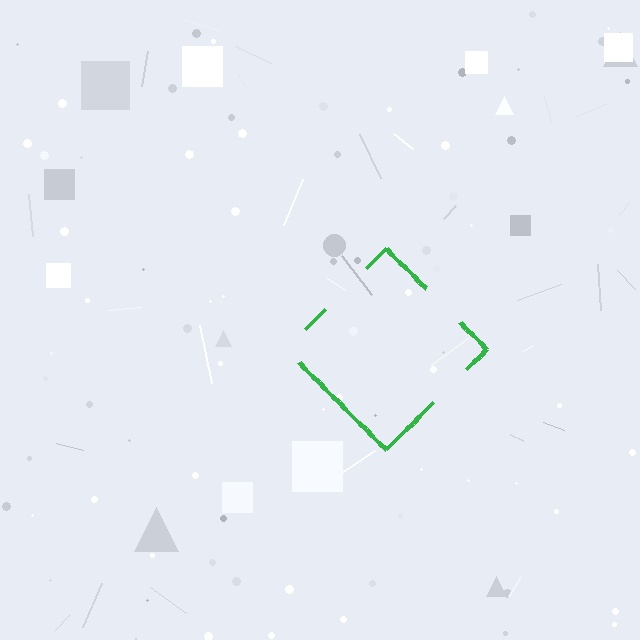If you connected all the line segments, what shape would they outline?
They would outline a diamond.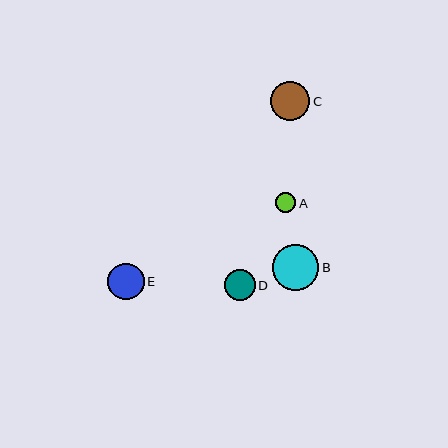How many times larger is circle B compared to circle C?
Circle B is approximately 1.2 times the size of circle C.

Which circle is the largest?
Circle B is the largest with a size of approximately 46 pixels.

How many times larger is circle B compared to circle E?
Circle B is approximately 1.3 times the size of circle E.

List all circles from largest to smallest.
From largest to smallest: B, C, E, D, A.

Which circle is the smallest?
Circle A is the smallest with a size of approximately 20 pixels.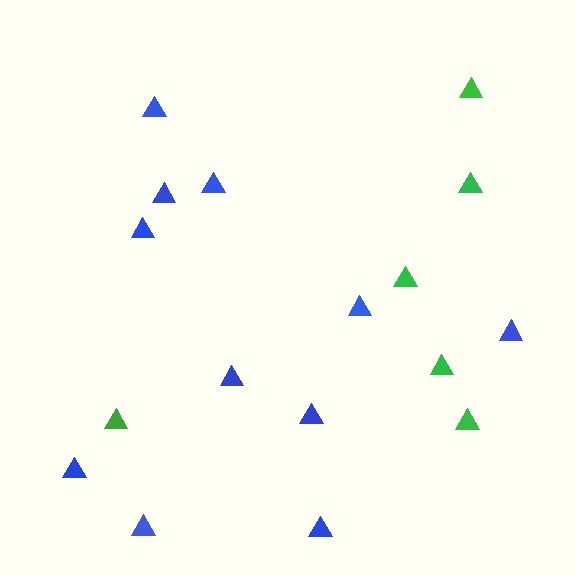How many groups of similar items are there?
There are 2 groups: one group of blue triangles (11) and one group of green triangles (6).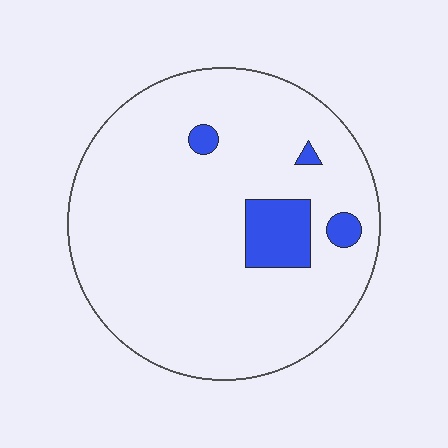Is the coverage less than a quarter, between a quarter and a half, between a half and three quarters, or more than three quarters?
Less than a quarter.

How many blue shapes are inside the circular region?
4.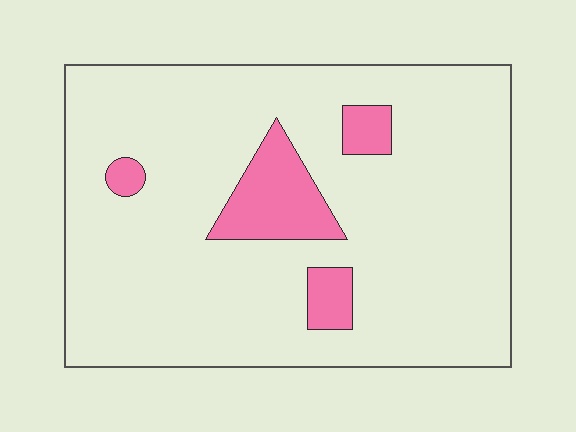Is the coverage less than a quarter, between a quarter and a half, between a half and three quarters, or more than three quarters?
Less than a quarter.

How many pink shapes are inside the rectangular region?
4.